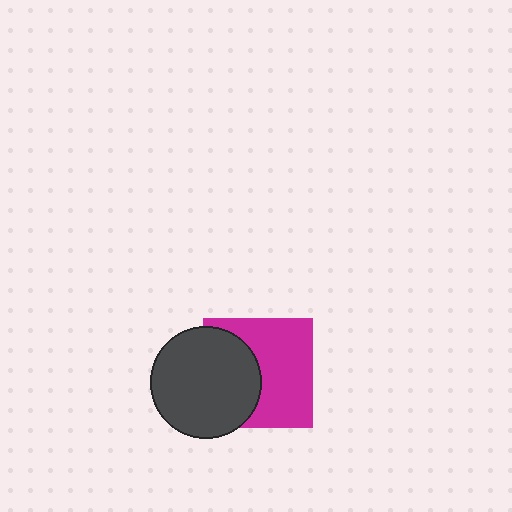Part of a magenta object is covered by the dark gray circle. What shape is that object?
It is a square.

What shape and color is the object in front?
The object in front is a dark gray circle.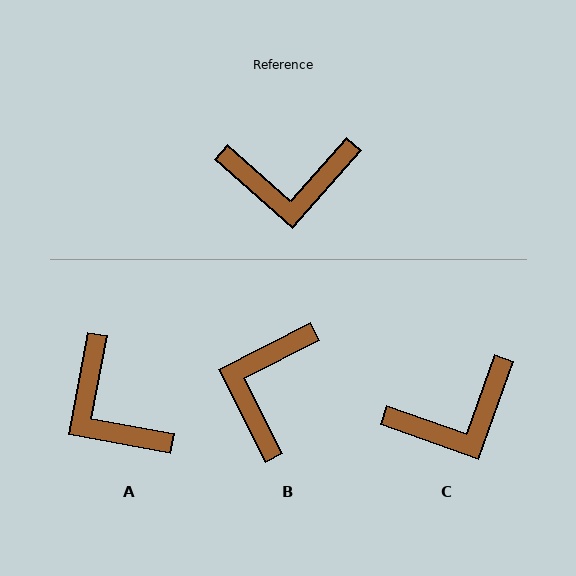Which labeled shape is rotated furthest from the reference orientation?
B, about 112 degrees away.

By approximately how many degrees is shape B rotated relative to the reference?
Approximately 112 degrees clockwise.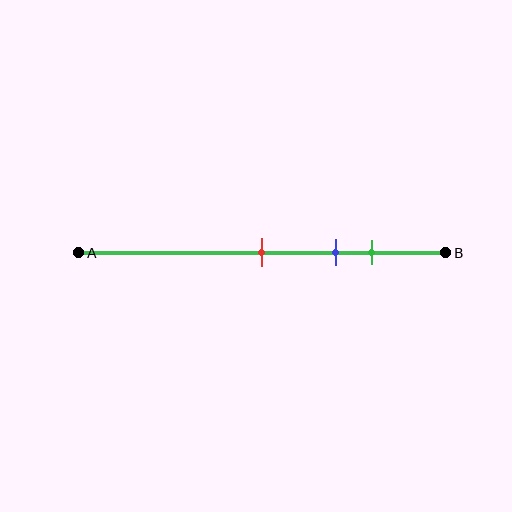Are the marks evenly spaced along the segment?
Yes, the marks are approximately evenly spaced.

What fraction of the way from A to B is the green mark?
The green mark is approximately 80% (0.8) of the way from A to B.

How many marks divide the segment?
There are 3 marks dividing the segment.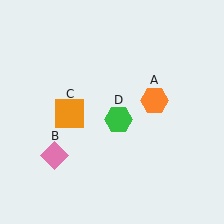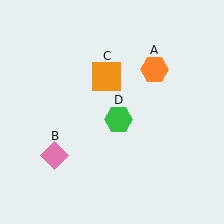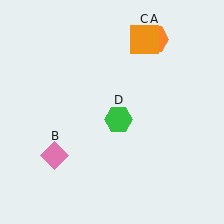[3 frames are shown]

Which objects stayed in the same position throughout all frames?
Pink diamond (object B) and green hexagon (object D) remained stationary.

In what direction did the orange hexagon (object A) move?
The orange hexagon (object A) moved up.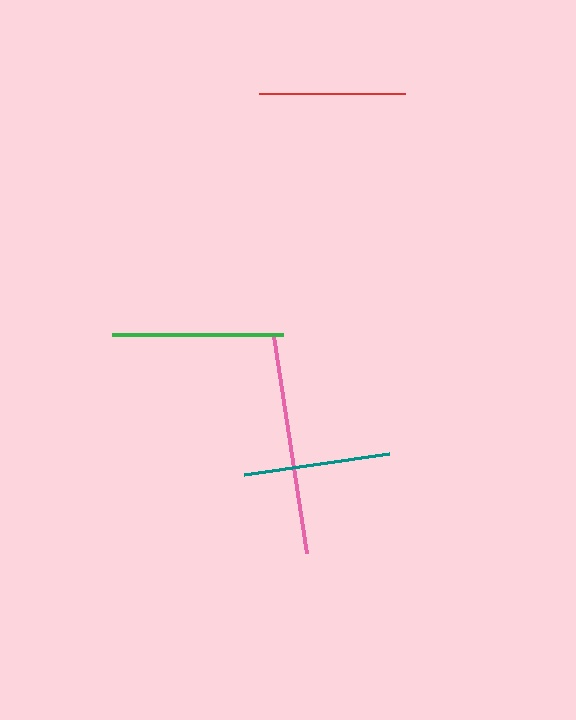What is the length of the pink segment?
The pink segment is approximately 219 pixels long.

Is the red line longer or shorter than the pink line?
The pink line is longer than the red line.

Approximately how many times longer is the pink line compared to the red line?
The pink line is approximately 1.5 times the length of the red line.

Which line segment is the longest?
The pink line is the longest at approximately 219 pixels.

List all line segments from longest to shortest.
From longest to shortest: pink, green, teal, red.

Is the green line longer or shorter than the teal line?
The green line is longer than the teal line.